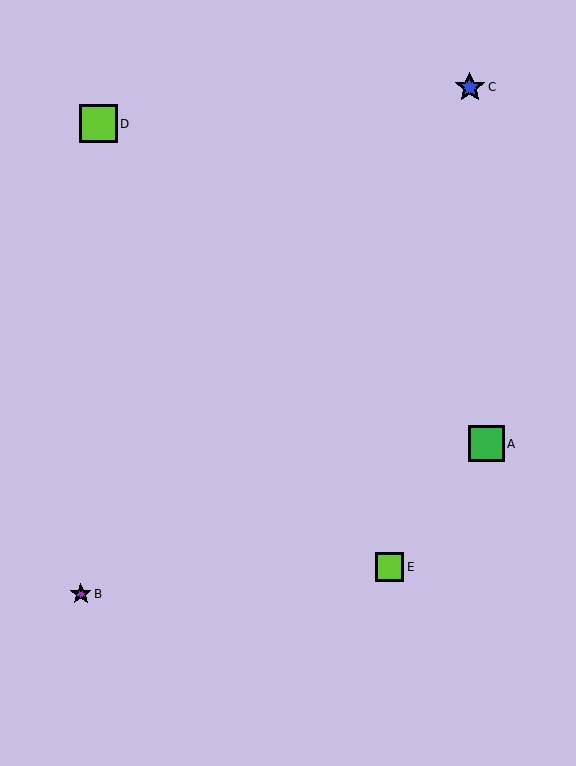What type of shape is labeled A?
Shape A is a green square.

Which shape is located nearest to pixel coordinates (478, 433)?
The green square (labeled A) at (486, 444) is nearest to that location.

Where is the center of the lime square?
The center of the lime square is at (98, 124).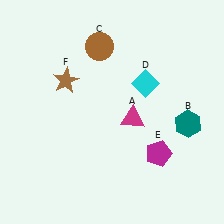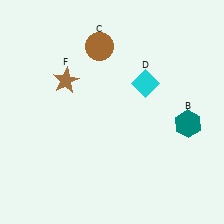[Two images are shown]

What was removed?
The magenta triangle (A), the magenta pentagon (E) were removed in Image 2.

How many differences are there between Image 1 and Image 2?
There are 2 differences between the two images.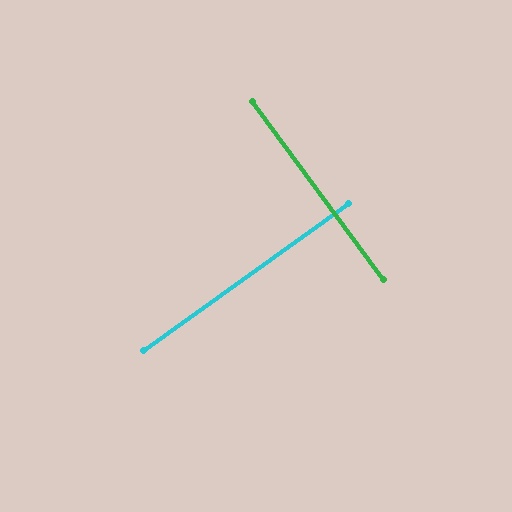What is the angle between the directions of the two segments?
Approximately 89 degrees.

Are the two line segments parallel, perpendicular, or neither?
Perpendicular — they meet at approximately 89°.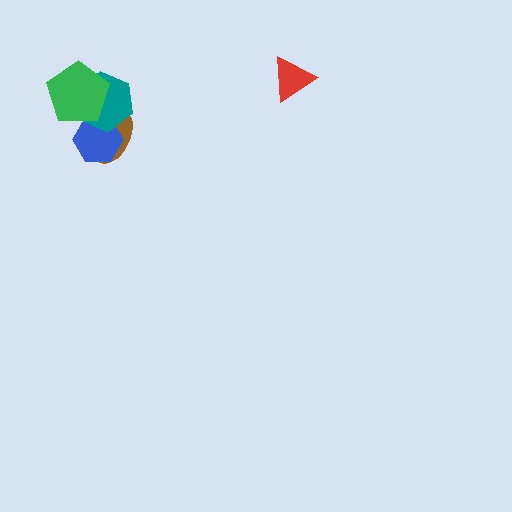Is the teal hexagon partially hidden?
Yes, it is partially covered by another shape.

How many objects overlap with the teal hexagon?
3 objects overlap with the teal hexagon.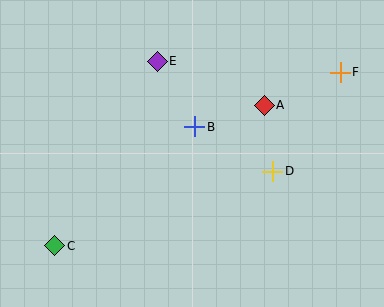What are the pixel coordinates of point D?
Point D is at (273, 171).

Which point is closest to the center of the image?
Point B at (195, 127) is closest to the center.